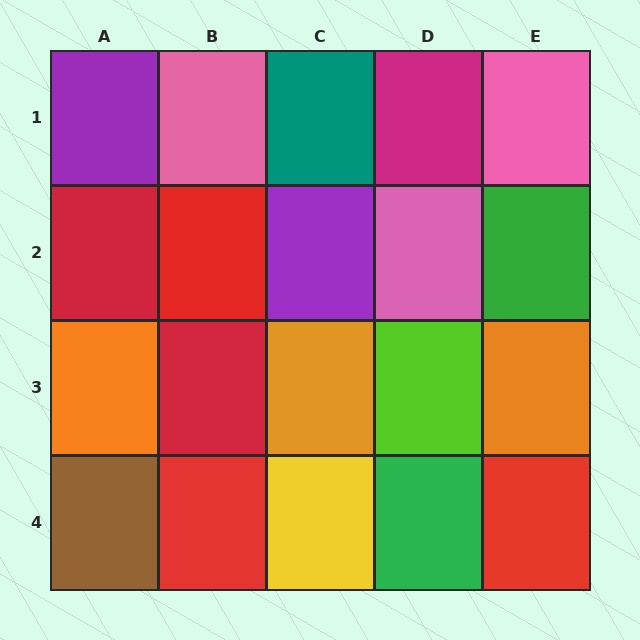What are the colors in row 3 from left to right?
Orange, red, orange, lime, orange.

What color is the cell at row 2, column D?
Pink.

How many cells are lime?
1 cell is lime.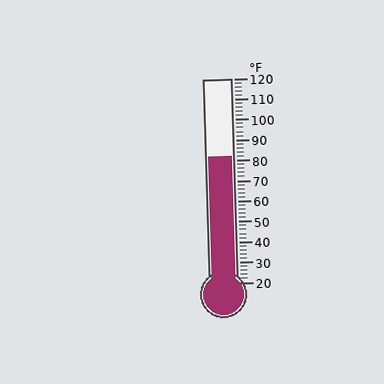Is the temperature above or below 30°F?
The temperature is above 30°F.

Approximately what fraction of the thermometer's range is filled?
The thermometer is filled to approximately 60% of its range.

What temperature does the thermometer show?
The thermometer shows approximately 82°F.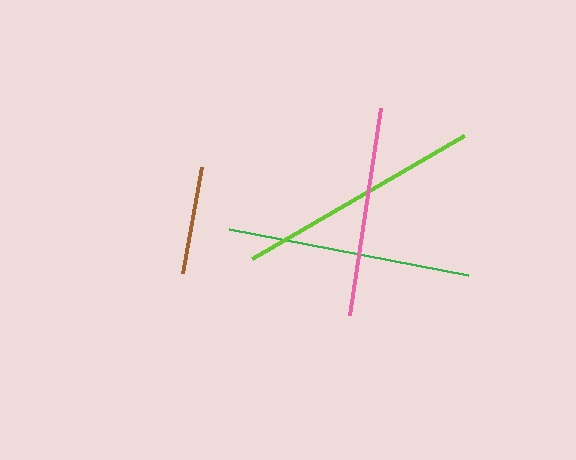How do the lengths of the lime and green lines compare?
The lime and green lines are approximately the same length.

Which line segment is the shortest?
The brown line is the shortest at approximately 108 pixels.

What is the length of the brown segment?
The brown segment is approximately 108 pixels long.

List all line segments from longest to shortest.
From longest to shortest: lime, green, pink, brown.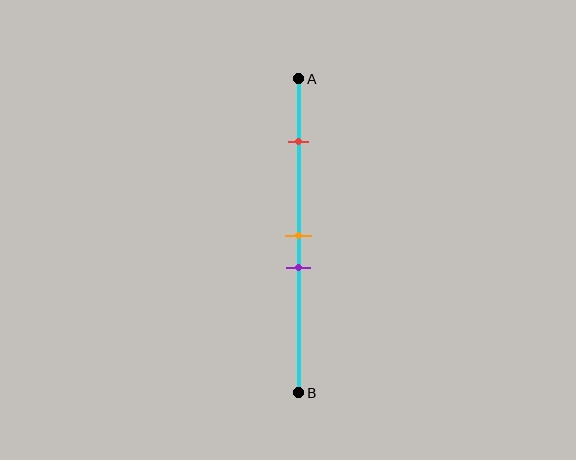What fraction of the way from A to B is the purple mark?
The purple mark is approximately 60% (0.6) of the way from A to B.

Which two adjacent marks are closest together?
The orange and purple marks are the closest adjacent pair.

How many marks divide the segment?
There are 3 marks dividing the segment.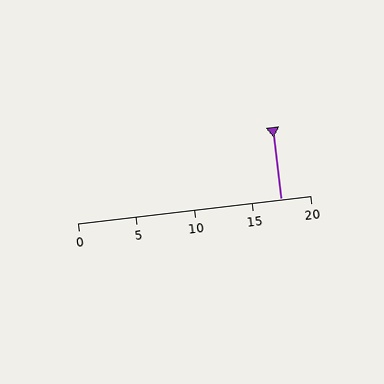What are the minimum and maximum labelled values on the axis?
The axis runs from 0 to 20.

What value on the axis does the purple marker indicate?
The marker indicates approximately 17.5.